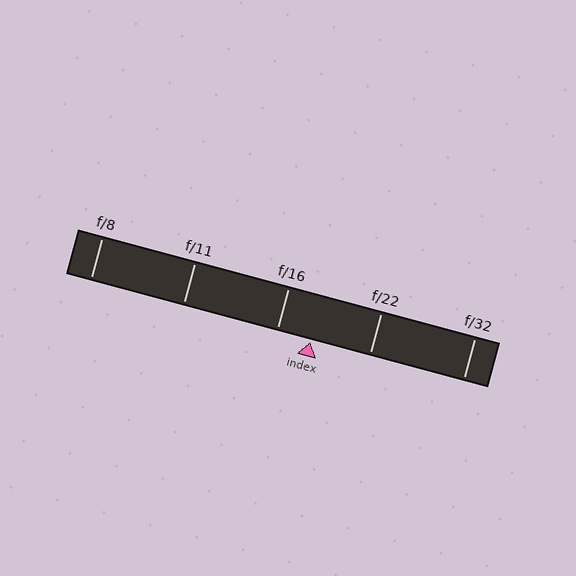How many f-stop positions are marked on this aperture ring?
There are 5 f-stop positions marked.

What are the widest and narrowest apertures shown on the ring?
The widest aperture shown is f/8 and the narrowest is f/32.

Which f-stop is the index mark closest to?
The index mark is closest to f/16.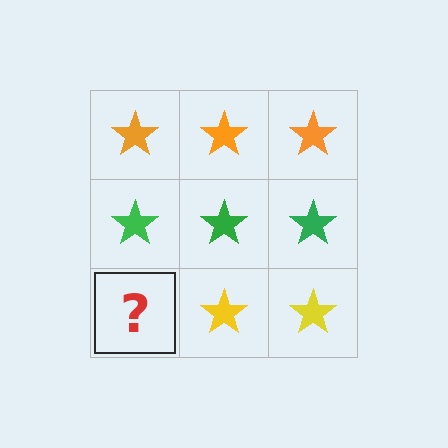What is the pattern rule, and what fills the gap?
The rule is that each row has a consistent color. The gap should be filled with a yellow star.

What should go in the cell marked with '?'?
The missing cell should contain a yellow star.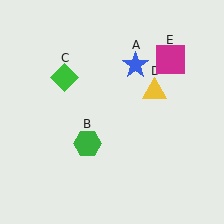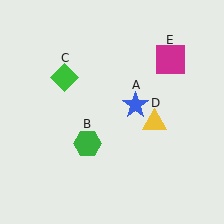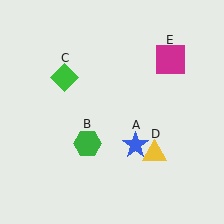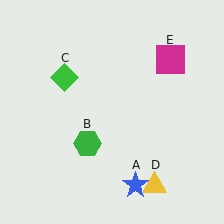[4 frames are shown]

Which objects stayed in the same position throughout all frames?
Green hexagon (object B) and green diamond (object C) and magenta square (object E) remained stationary.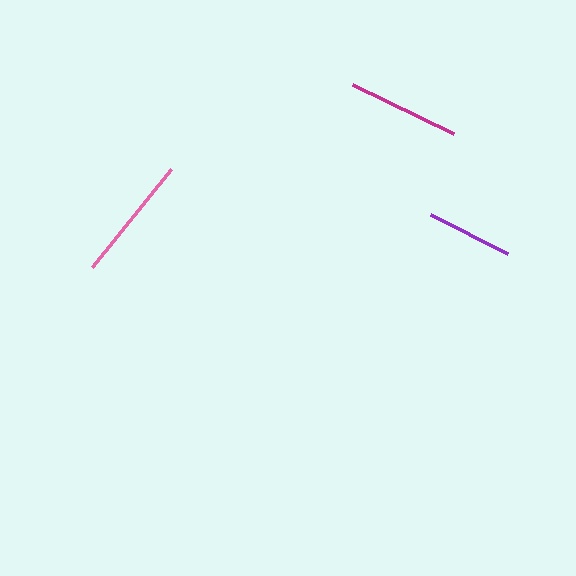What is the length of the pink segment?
The pink segment is approximately 126 pixels long.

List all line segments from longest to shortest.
From longest to shortest: pink, magenta, purple.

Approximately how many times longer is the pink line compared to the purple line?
The pink line is approximately 1.5 times the length of the purple line.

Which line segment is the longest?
The pink line is the longest at approximately 126 pixels.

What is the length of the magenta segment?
The magenta segment is approximately 112 pixels long.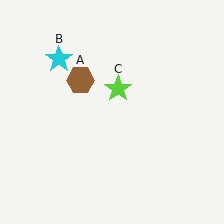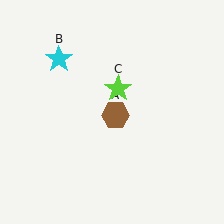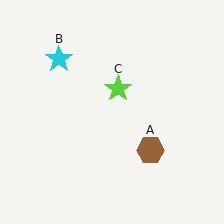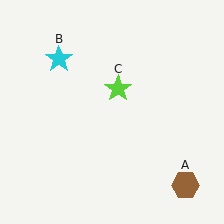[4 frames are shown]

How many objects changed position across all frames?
1 object changed position: brown hexagon (object A).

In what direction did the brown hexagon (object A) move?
The brown hexagon (object A) moved down and to the right.